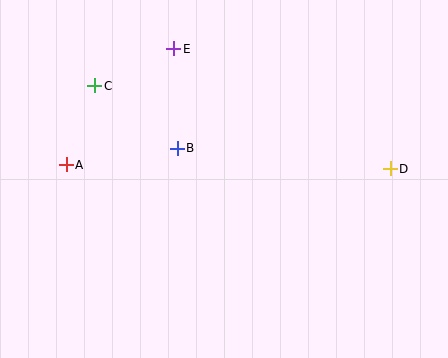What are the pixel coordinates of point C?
Point C is at (95, 86).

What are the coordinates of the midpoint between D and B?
The midpoint between D and B is at (284, 158).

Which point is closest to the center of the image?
Point B at (177, 148) is closest to the center.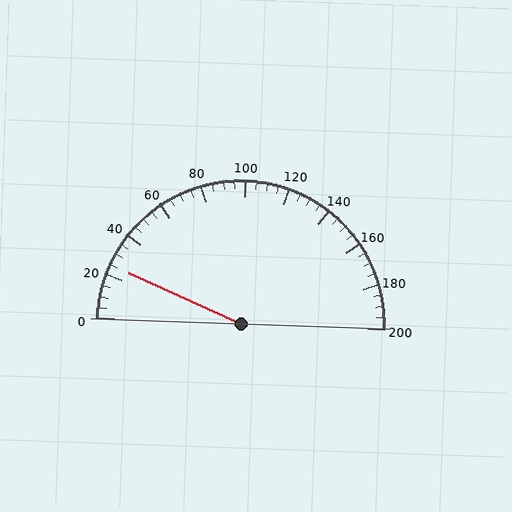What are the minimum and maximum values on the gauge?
The gauge ranges from 0 to 200.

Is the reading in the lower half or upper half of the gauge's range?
The reading is in the lower half of the range (0 to 200).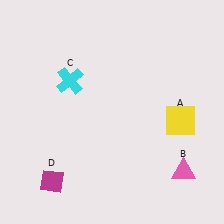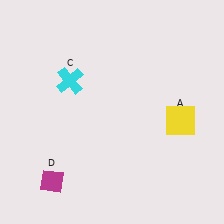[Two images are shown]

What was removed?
The pink triangle (B) was removed in Image 2.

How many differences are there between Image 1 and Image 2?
There is 1 difference between the two images.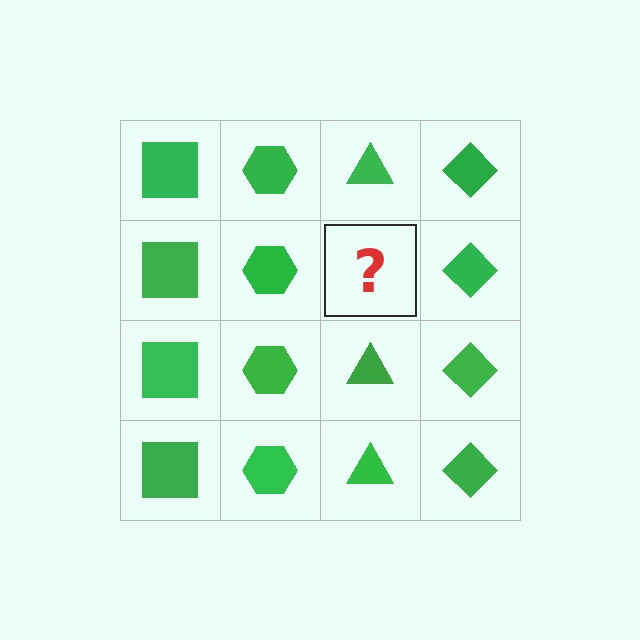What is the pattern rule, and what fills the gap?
The rule is that each column has a consistent shape. The gap should be filled with a green triangle.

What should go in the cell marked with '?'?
The missing cell should contain a green triangle.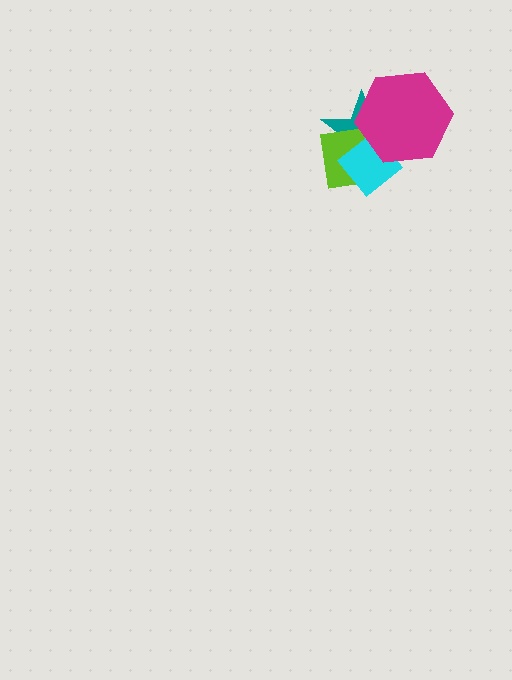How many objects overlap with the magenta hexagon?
3 objects overlap with the magenta hexagon.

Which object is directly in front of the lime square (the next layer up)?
The cyan diamond is directly in front of the lime square.